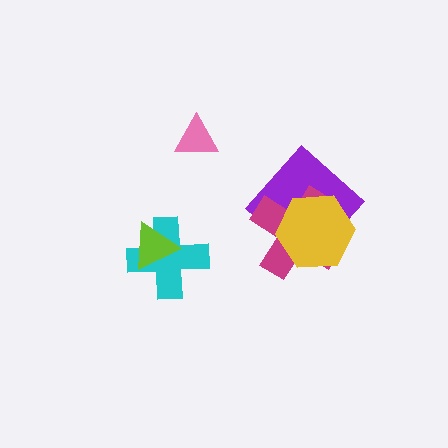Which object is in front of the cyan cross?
The lime triangle is in front of the cyan cross.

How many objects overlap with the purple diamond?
2 objects overlap with the purple diamond.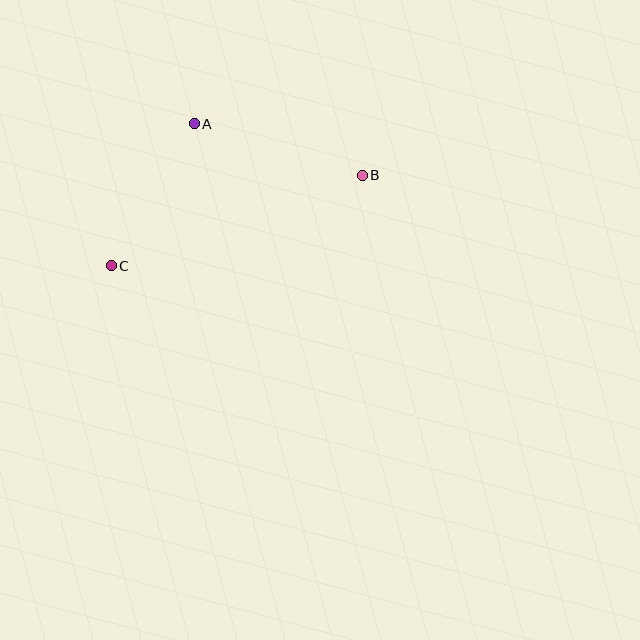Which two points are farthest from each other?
Points B and C are farthest from each other.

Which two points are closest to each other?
Points A and C are closest to each other.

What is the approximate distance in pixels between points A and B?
The distance between A and B is approximately 176 pixels.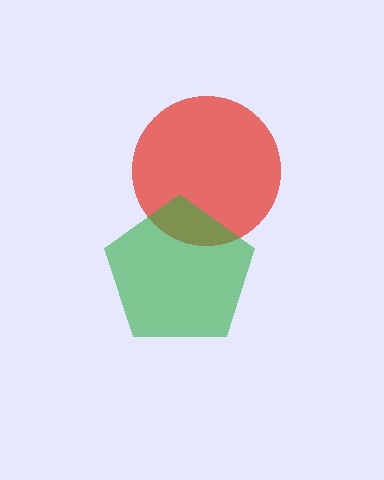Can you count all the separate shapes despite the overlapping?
Yes, there are 2 separate shapes.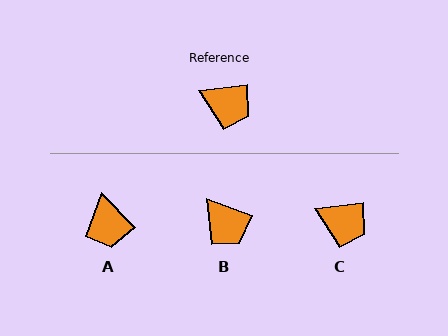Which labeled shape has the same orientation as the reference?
C.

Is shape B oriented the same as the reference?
No, it is off by about 27 degrees.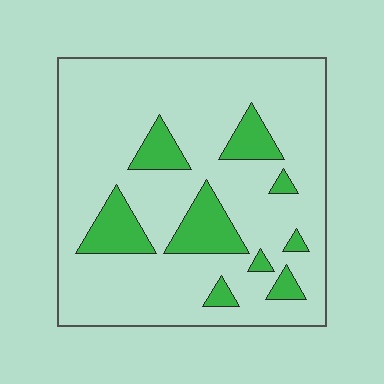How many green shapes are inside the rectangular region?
9.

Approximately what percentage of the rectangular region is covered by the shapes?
Approximately 15%.